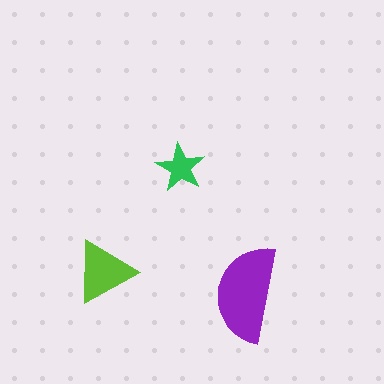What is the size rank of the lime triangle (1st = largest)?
2nd.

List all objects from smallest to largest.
The green star, the lime triangle, the purple semicircle.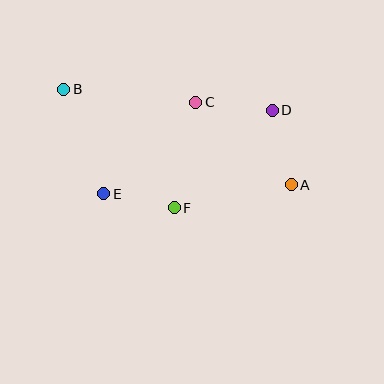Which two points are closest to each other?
Points E and F are closest to each other.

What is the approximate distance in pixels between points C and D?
The distance between C and D is approximately 77 pixels.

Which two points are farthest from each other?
Points A and B are farthest from each other.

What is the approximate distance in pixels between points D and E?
The distance between D and E is approximately 188 pixels.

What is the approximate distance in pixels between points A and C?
The distance between A and C is approximately 126 pixels.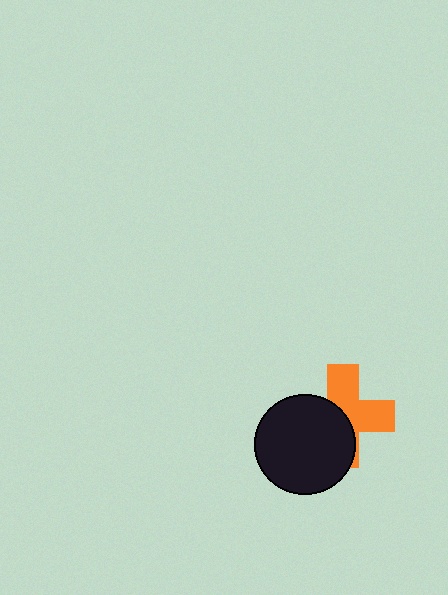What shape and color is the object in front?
The object in front is a black circle.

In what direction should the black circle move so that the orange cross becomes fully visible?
The black circle should move toward the lower-left. That is the shortest direction to clear the overlap and leave the orange cross fully visible.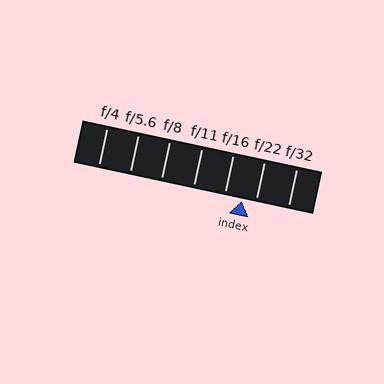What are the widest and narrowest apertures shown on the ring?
The widest aperture shown is f/4 and the narrowest is f/32.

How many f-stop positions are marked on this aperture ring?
There are 7 f-stop positions marked.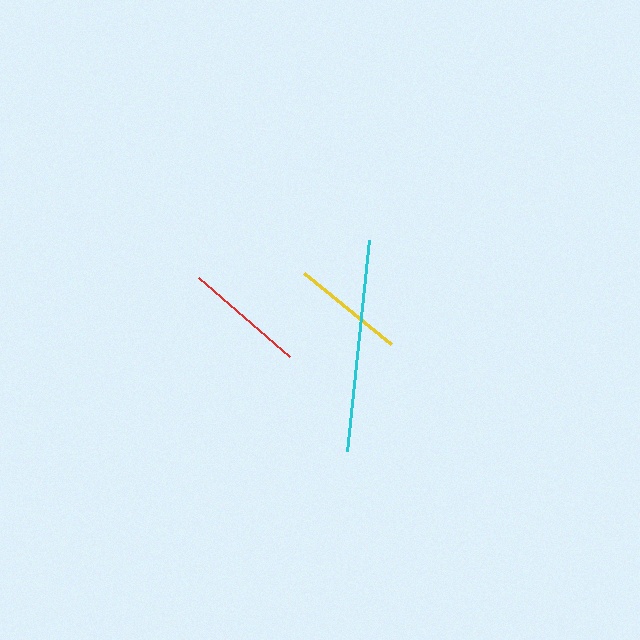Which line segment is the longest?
The cyan line is the longest at approximately 212 pixels.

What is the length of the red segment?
The red segment is approximately 120 pixels long.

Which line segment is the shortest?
The yellow line is the shortest at approximately 113 pixels.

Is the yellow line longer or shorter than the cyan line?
The cyan line is longer than the yellow line.